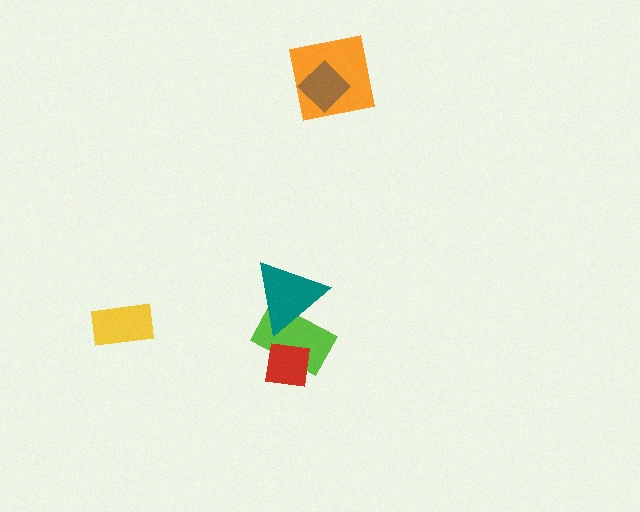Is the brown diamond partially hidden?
No, no other shape covers it.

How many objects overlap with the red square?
1 object overlaps with the red square.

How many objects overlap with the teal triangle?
1 object overlaps with the teal triangle.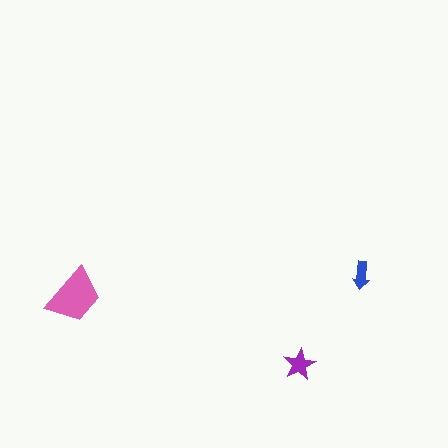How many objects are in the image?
There are 3 objects in the image.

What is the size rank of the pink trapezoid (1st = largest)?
1st.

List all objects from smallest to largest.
The blue arrow, the purple star, the pink trapezoid.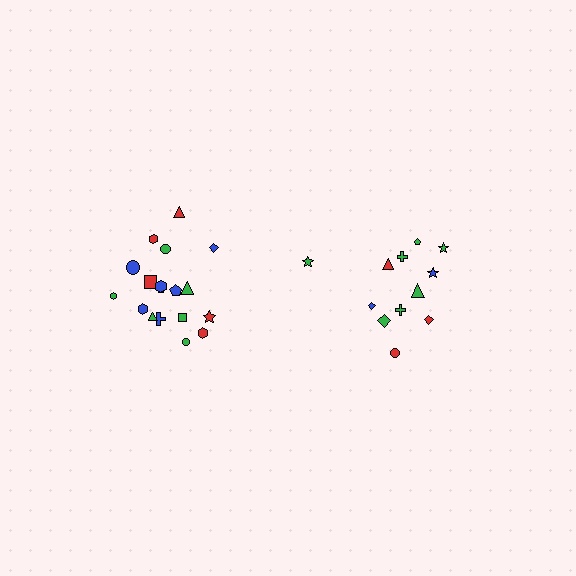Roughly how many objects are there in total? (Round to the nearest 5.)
Roughly 30 objects in total.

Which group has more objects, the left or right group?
The left group.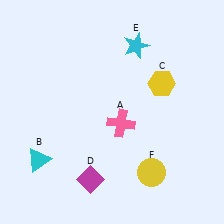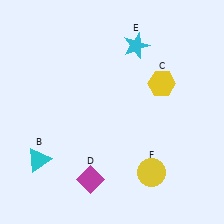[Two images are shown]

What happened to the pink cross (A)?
The pink cross (A) was removed in Image 2. It was in the bottom-right area of Image 1.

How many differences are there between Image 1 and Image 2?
There is 1 difference between the two images.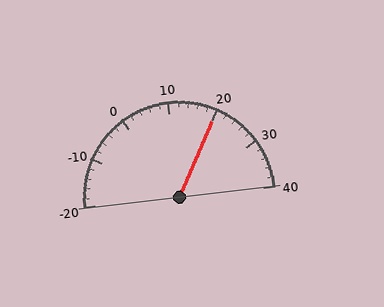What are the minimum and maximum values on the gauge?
The gauge ranges from -20 to 40.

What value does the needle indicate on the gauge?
The needle indicates approximately 20.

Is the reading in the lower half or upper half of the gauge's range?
The reading is in the upper half of the range (-20 to 40).